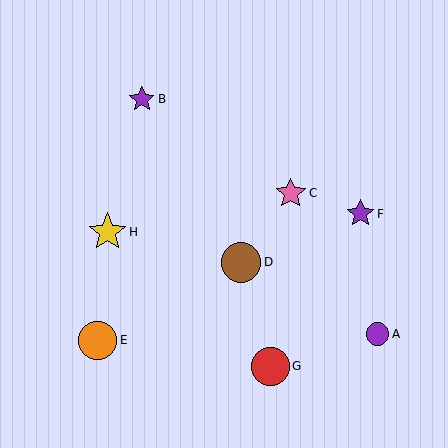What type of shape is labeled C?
Shape C is a pink star.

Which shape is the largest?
The brown circle (labeled D) is the largest.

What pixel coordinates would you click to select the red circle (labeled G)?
Click at (270, 366) to select the red circle G.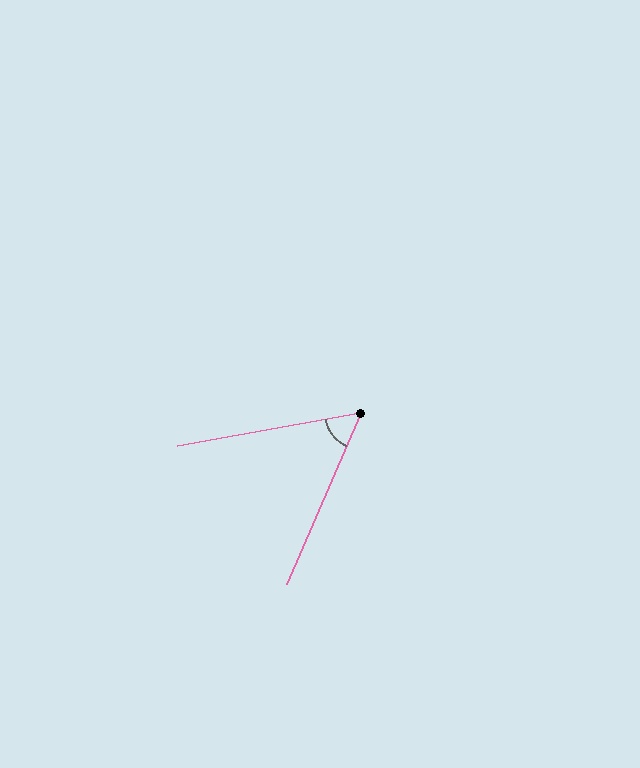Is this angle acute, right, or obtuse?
It is acute.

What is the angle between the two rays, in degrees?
Approximately 56 degrees.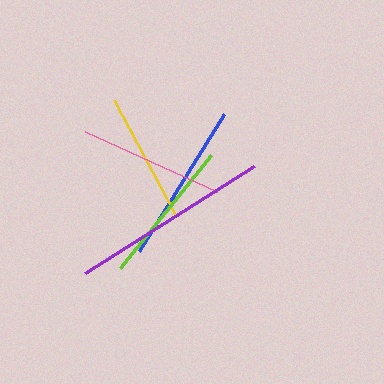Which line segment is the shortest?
The yellow line is the shortest at approximately 129 pixels.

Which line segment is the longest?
The purple line is the longest at approximately 200 pixels.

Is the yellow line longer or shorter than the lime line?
The lime line is longer than the yellow line.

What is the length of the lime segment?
The lime segment is approximately 145 pixels long.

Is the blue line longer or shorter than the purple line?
The purple line is longer than the blue line.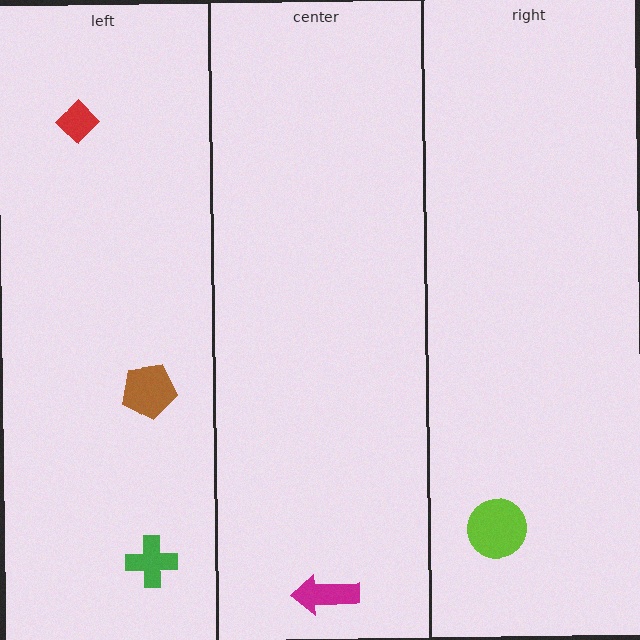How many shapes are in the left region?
3.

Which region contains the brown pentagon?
The left region.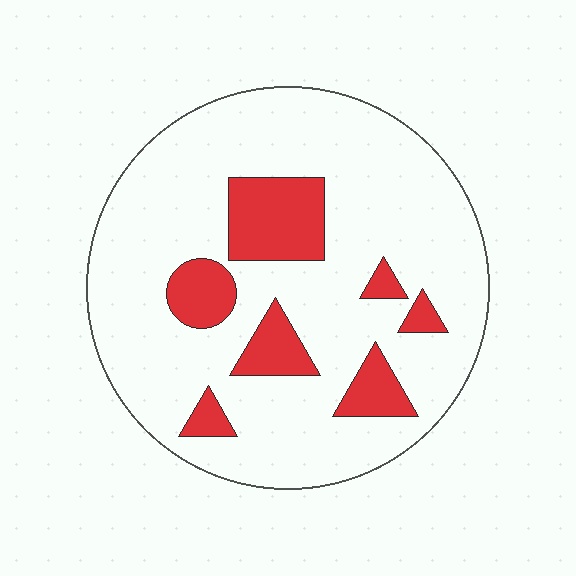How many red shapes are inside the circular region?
7.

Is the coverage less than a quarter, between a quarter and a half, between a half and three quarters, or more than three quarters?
Less than a quarter.